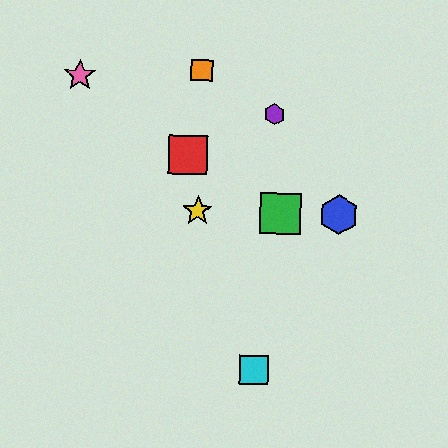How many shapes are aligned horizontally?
3 shapes (the blue hexagon, the green square, the yellow star) are aligned horizontally.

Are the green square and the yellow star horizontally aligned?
Yes, both are at y≈213.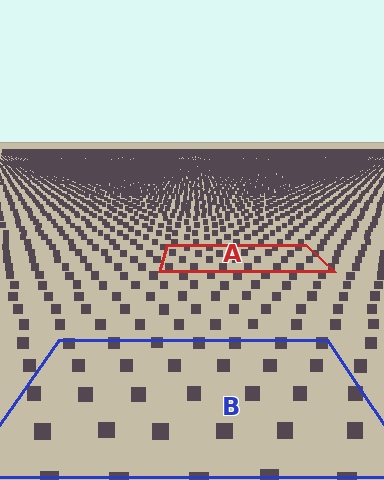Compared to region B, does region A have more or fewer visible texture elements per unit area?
Region A has more texture elements per unit area — they are packed more densely because it is farther away.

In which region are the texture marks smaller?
The texture marks are smaller in region A, because it is farther away.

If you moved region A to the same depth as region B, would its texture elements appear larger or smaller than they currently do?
They would appear larger. At a closer depth, the same texture elements are projected at a bigger on-screen size.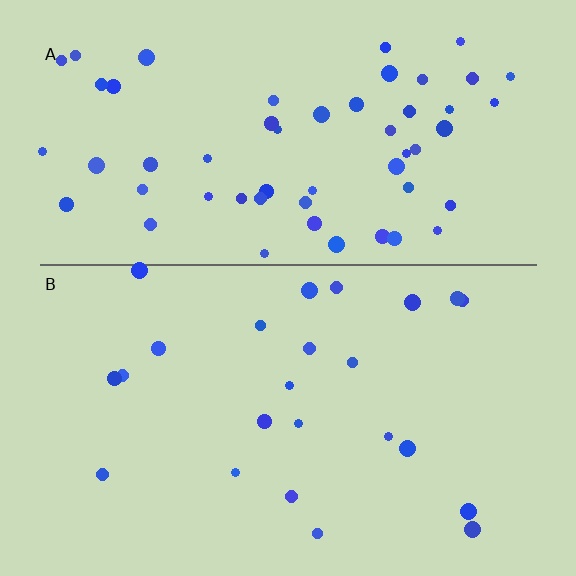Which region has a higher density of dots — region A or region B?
A (the top).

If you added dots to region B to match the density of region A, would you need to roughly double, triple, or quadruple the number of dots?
Approximately double.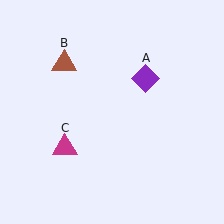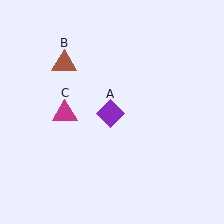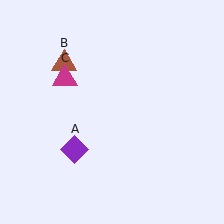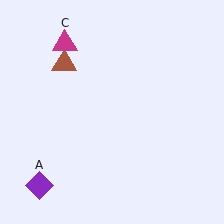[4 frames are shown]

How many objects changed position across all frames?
2 objects changed position: purple diamond (object A), magenta triangle (object C).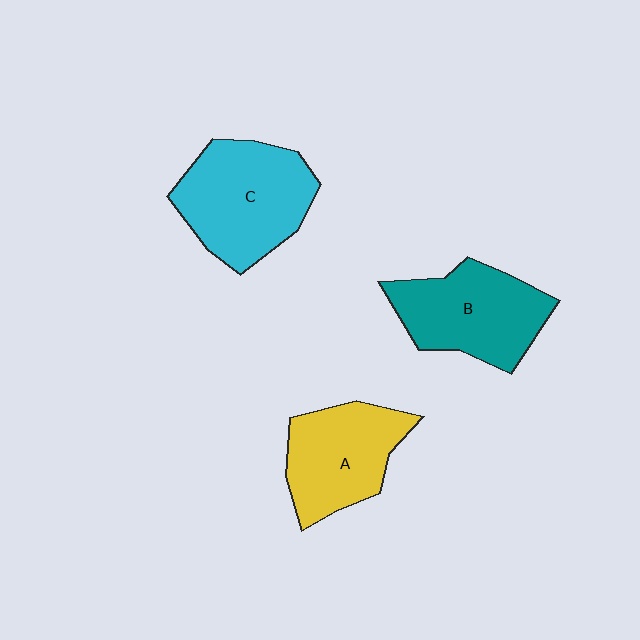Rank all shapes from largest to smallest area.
From largest to smallest: C (cyan), B (teal), A (yellow).